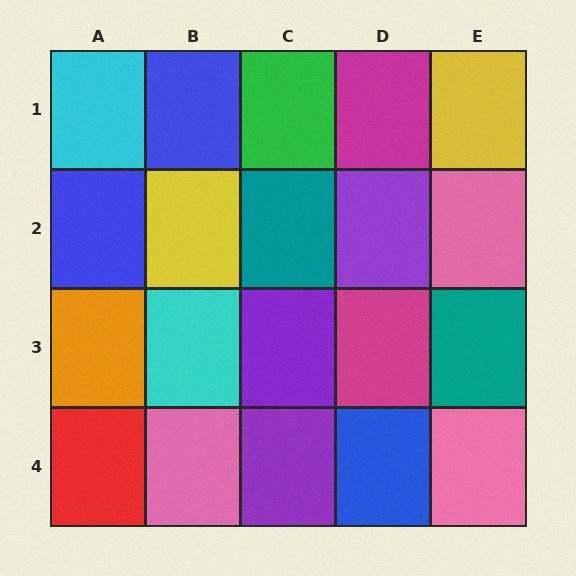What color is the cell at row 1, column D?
Magenta.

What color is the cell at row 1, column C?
Green.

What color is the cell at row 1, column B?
Blue.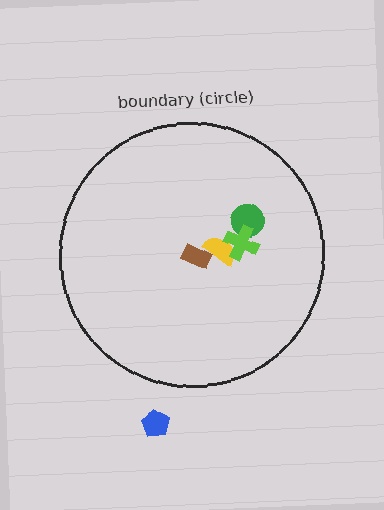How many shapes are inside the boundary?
4 inside, 1 outside.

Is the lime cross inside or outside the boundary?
Inside.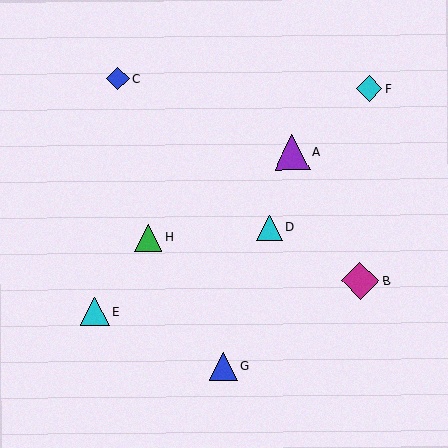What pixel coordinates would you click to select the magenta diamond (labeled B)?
Click at (360, 281) to select the magenta diamond B.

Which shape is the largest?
The magenta diamond (labeled B) is the largest.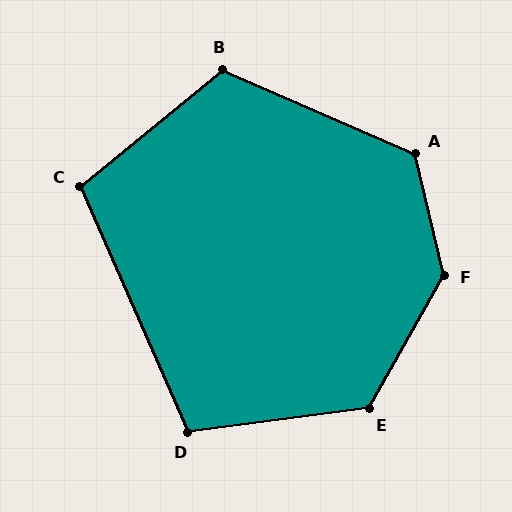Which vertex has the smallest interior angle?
C, at approximately 106 degrees.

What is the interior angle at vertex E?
Approximately 127 degrees (obtuse).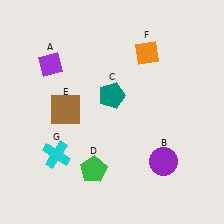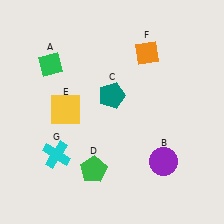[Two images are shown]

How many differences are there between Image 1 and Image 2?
There are 2 differences between the two images.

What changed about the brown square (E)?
In Image 1, E is brown. In Image 2, it changed to yellow.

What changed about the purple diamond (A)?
In Image 1, A is purple. In Image 2, it changed to green.